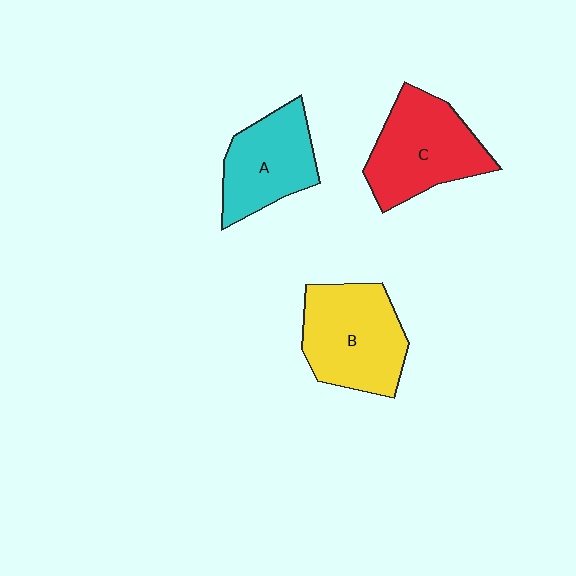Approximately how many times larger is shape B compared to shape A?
Approximately 1.2 times.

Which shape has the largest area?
Shape B (yellow).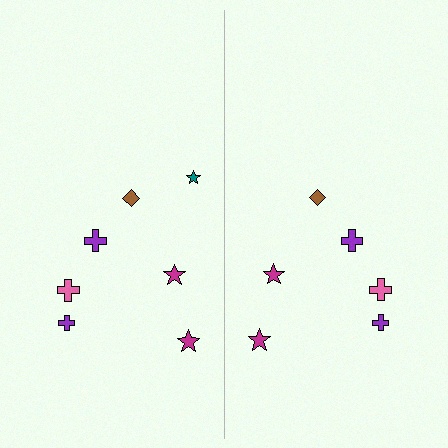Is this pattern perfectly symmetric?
No, the pattern is not perfectly symmetric. A teal star is missing from the right side.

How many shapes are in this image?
There are 13 shapes in this image.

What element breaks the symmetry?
A teal star is missing from the right side.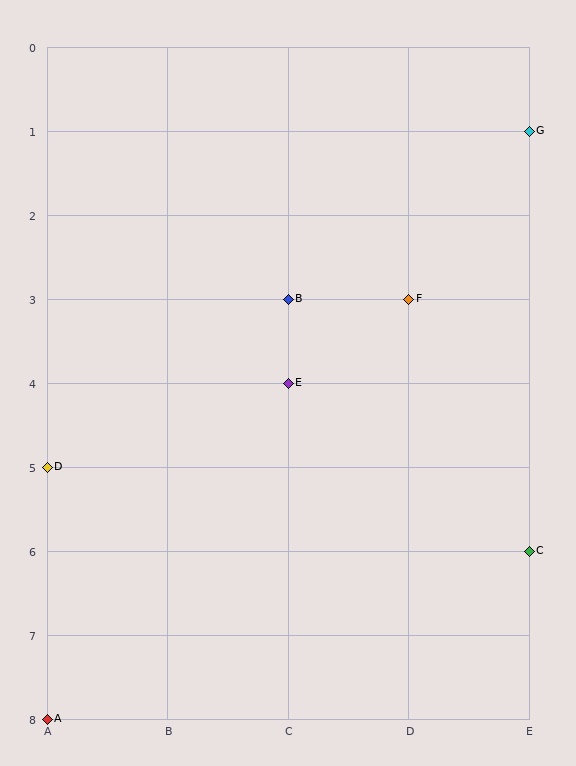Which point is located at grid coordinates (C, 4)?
Point E is at (C, 4).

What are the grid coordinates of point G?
Point G is at grid coordinates (E, 1).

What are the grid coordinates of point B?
Point B is at grid coordinates (C, 3).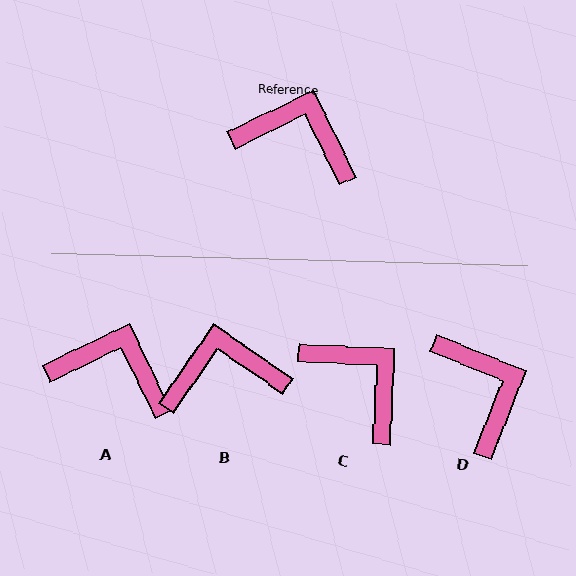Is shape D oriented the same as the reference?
No, it is off by about 48 degrees.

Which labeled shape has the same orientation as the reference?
A.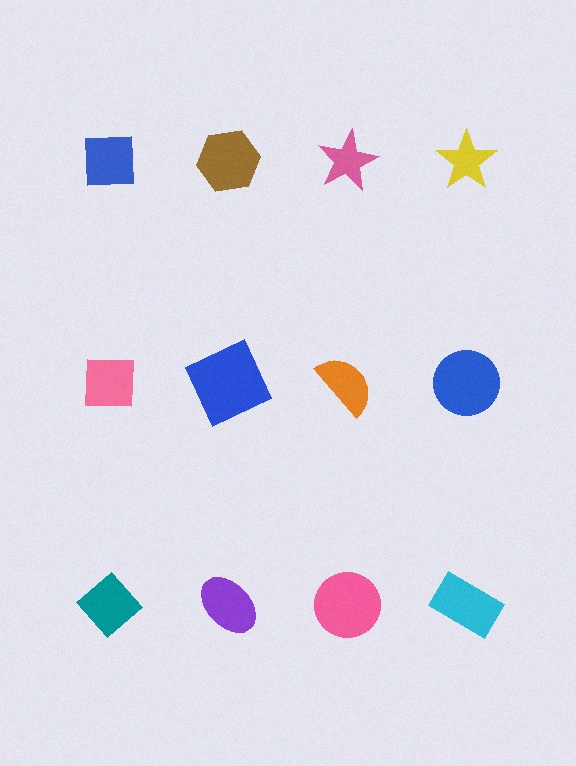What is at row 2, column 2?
A blue square.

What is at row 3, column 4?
A cyan rectangle.